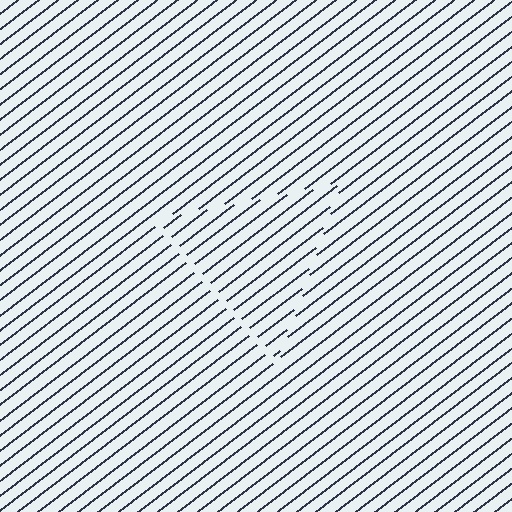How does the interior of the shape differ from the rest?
The interior of the shape contains the same grating, shifted by half a period — the contour is defined by the phase discontinuity where line-ends from the inner and outer gratings abut.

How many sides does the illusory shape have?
3 sides — the line-ends trace a triangle.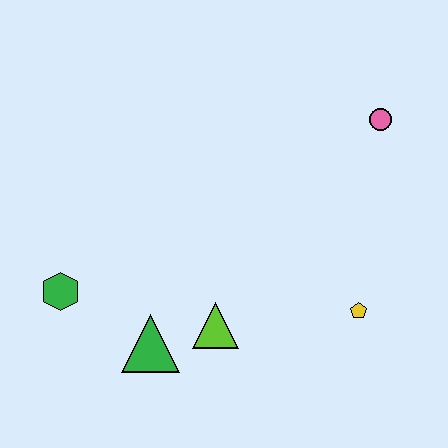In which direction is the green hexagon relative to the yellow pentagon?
The green hexagon is to the left of the yellow pentagon.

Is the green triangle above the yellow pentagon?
No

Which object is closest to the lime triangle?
The green triangle is closest to the lime triangle.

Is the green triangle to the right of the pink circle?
No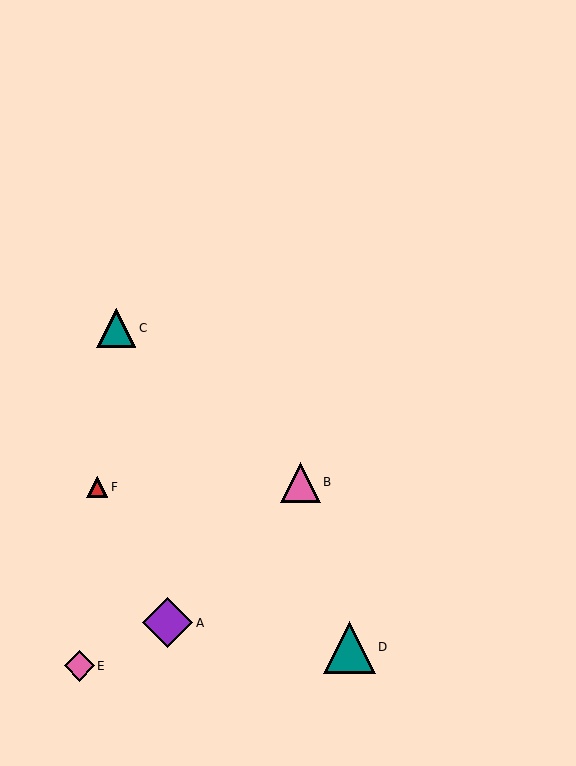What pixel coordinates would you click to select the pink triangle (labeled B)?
Click at (300, 482) to select the pink triangle B.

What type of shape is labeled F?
Shape F is a red triangle.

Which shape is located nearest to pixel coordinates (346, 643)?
The teal triangle (labeled D) at (350, 647) is nearest to that location.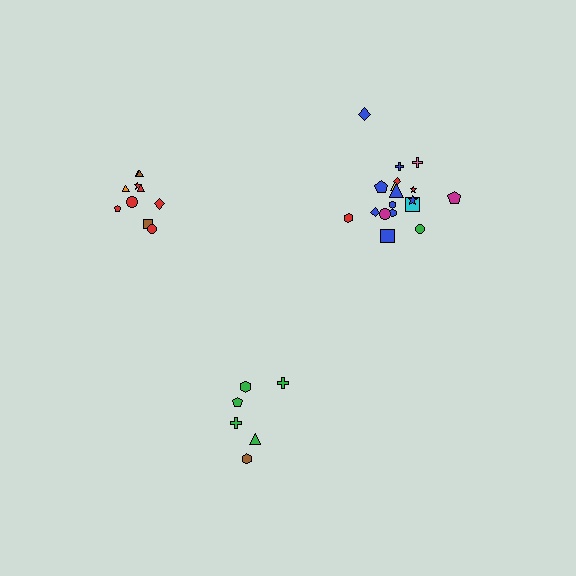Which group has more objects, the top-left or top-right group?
The top-right group.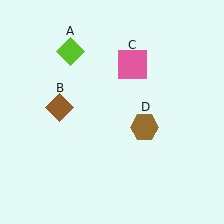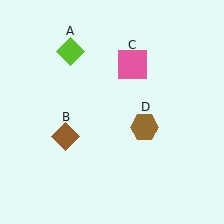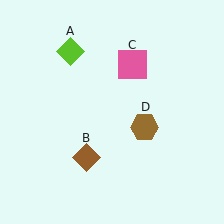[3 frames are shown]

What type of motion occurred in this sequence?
The brown diamond (object B) rotated counterclockwise around the center of the scene.